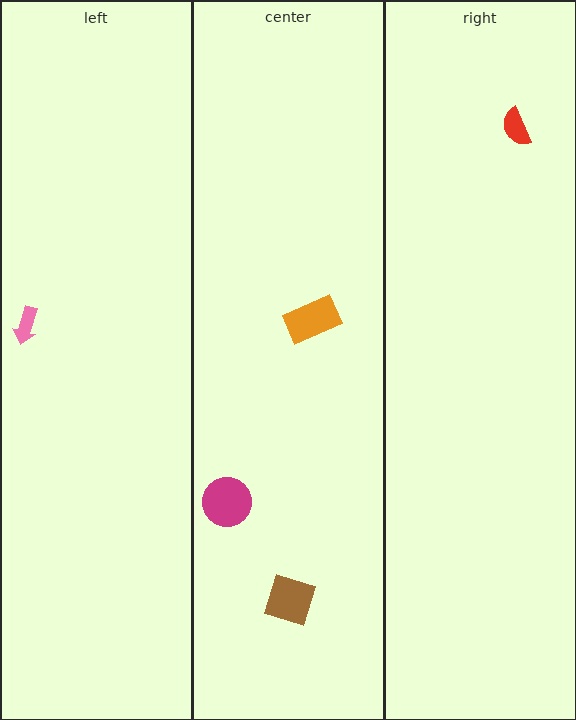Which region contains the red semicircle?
The right region.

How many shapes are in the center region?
3.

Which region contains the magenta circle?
The center region.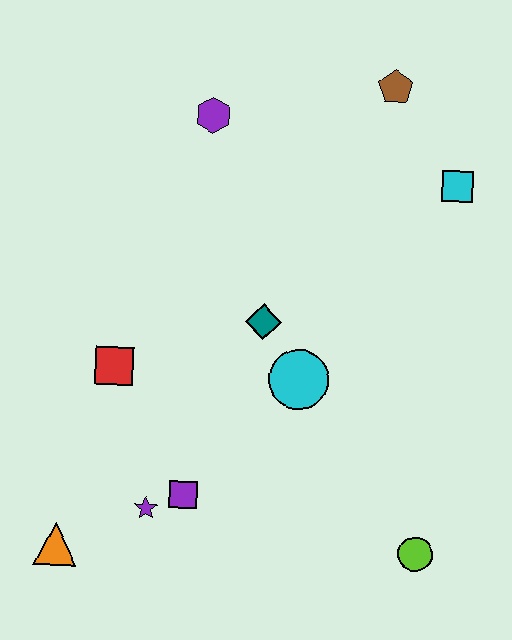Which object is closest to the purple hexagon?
The brown pentagon is closest to the purple hexagon.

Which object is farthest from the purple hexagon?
The lime circle is farthest from the purple hexagon.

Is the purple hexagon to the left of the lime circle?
Yes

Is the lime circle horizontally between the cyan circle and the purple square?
No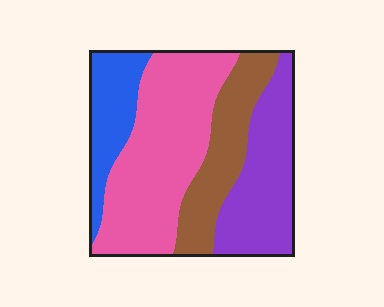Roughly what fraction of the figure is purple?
Purple takes up about one quarter (1/4) of the figure.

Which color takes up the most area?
Pink, at roughly 40%.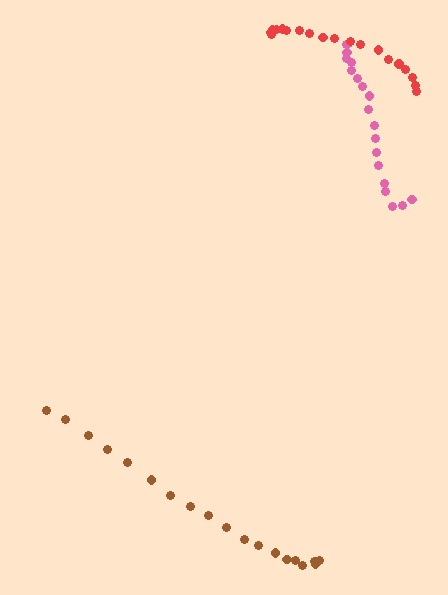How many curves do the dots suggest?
There are 3 distinct paths.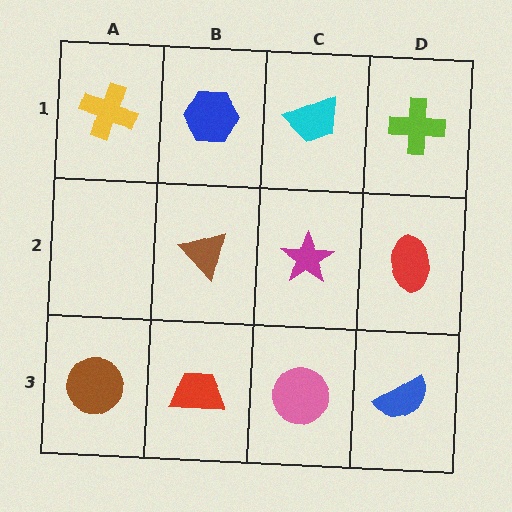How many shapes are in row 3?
4 shapes.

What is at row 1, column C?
A cyan trapezoid.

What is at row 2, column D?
A red ellipse.